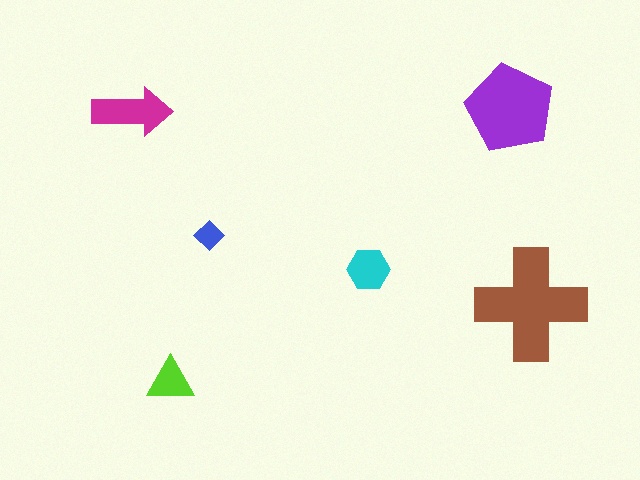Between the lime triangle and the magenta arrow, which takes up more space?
The magenta arrow.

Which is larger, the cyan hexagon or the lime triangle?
The cyan hexagon.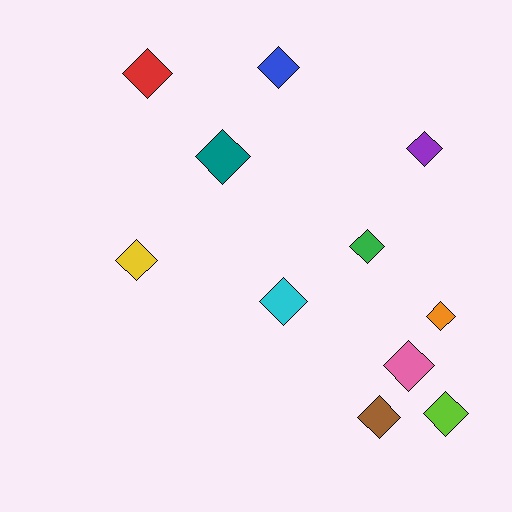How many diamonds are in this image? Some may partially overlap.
There are 11 diamonds.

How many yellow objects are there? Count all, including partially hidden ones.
There is 1 yellow object.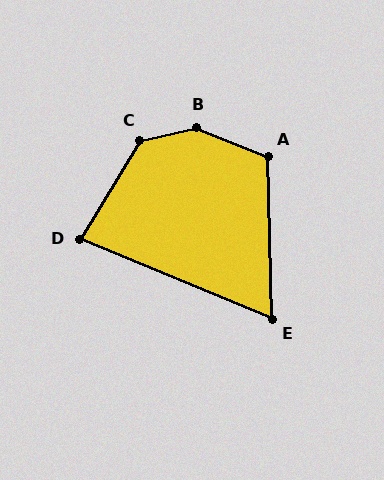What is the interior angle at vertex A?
Approximately 114 degrees (obtuse).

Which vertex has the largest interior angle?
B, at approximately 145 degrees.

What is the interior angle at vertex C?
Approximately 134 degrees (obtuse).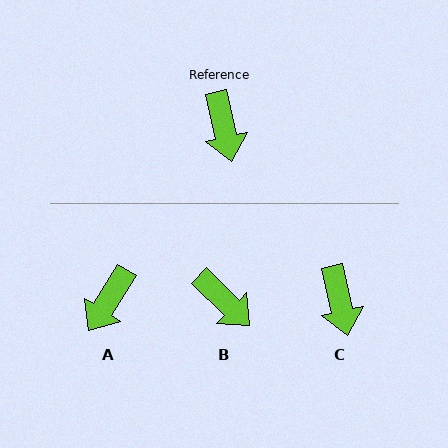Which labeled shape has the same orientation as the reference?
C.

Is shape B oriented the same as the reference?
No, it is off by about 33 degrees.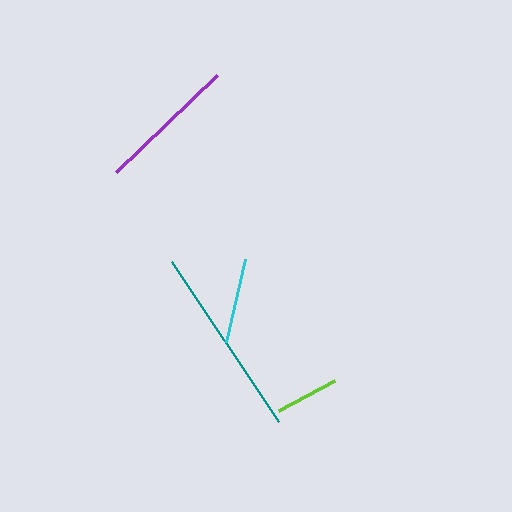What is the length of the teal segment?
The teal segment is approximately 193 pixels long.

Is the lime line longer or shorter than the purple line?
The purple line is longer than the lime line.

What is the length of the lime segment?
The lime segment is approximately 64 pixels long.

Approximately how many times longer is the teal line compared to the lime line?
The teal line is approximately 3.0 times the length of the lime line.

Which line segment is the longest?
The teal line is the longest at approximately 193 pixels.